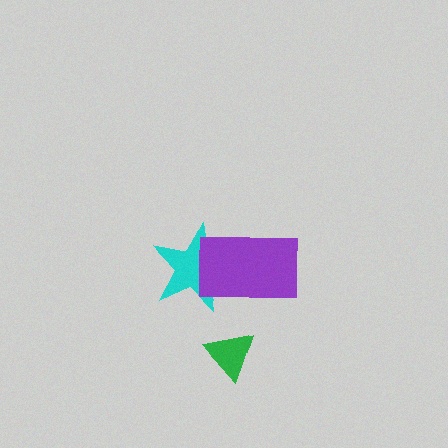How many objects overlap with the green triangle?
0 objects overlap with the green triangle.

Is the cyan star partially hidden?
Yes, it is partially covered by another shape.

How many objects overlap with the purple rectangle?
1 object overlaps with the purple rectangle.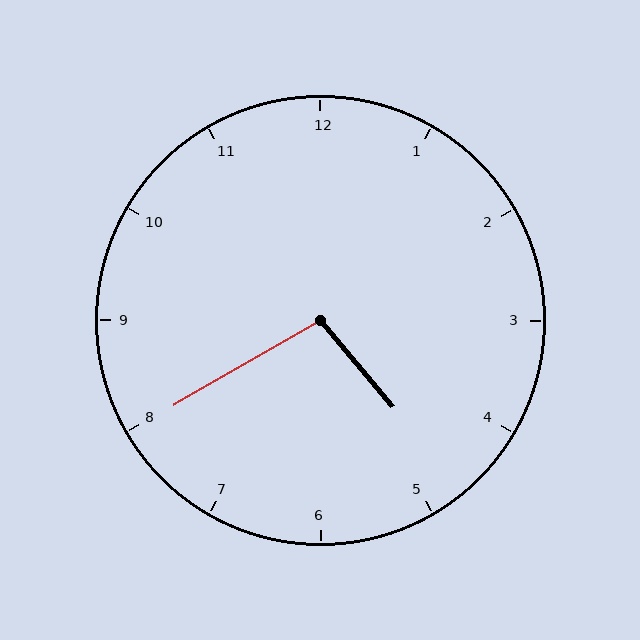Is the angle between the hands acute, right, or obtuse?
It is obtuse.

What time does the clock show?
4:40.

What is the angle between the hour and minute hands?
Approximately 100 degrees.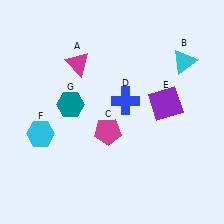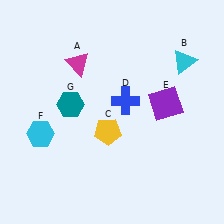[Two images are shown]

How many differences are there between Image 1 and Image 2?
There is 1 difference between the two images.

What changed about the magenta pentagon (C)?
In Image 1, C is magenta. In Image 2, it changed to yellow.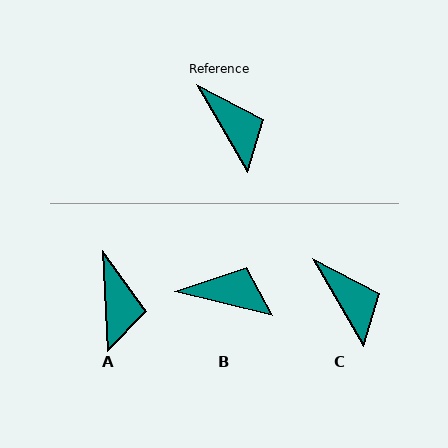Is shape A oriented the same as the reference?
No, it is off by about 27 degrees.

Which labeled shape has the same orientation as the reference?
C.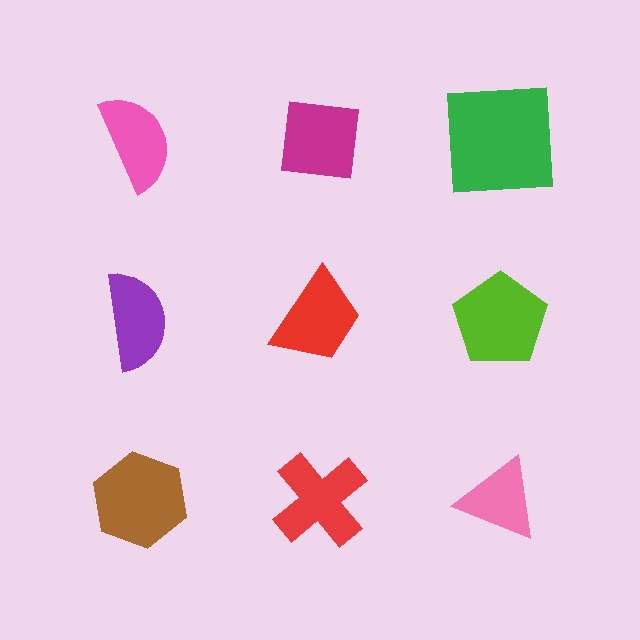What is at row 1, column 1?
A pink semicircle.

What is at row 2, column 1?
A purple semicircle.